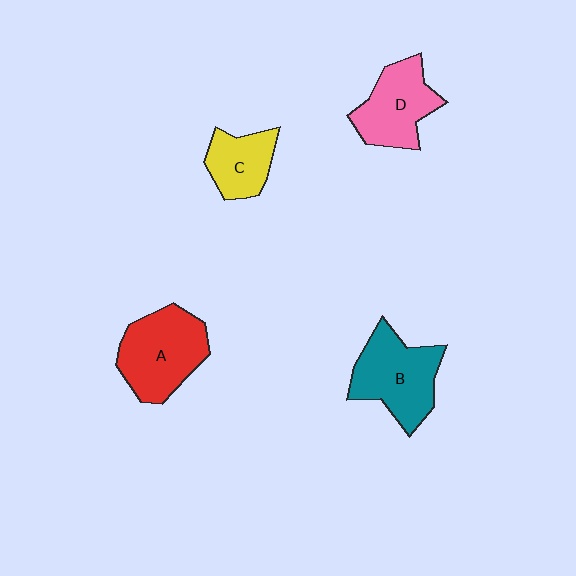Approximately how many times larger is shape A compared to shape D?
Approximately 1.2 times.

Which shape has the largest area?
Shape A (red).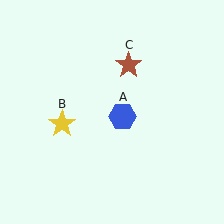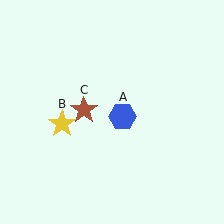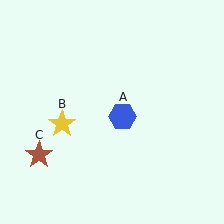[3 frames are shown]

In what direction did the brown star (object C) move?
The brown star (object C) moved down and to the left.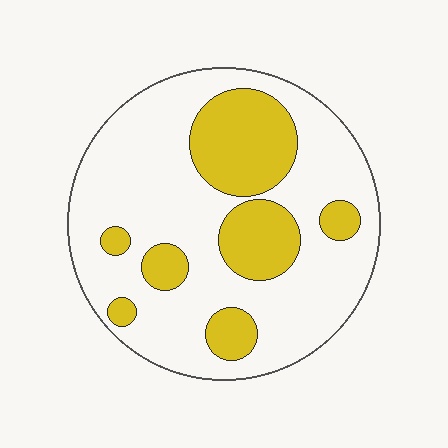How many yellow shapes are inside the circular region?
7.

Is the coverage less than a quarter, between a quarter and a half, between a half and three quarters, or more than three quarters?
Between a quarter and a half.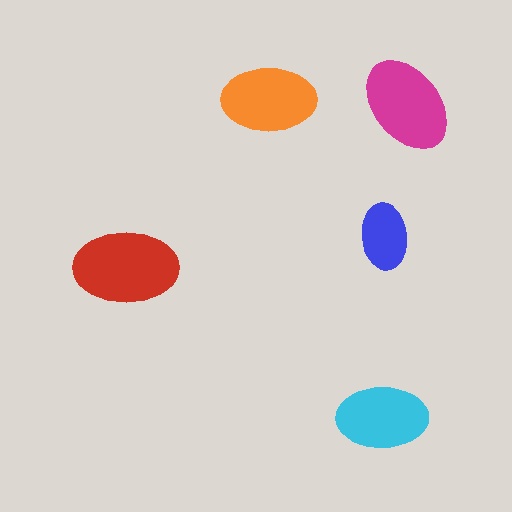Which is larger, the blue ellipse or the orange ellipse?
The orange one.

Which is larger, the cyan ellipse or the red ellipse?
The red one.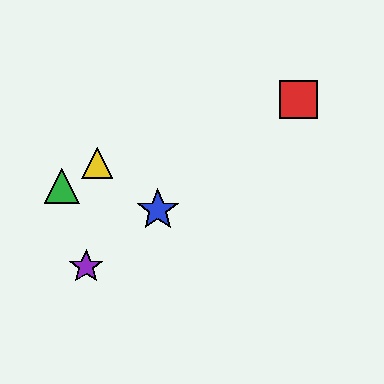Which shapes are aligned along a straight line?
The red square, the blue star, the purple star are aligned along a straight line.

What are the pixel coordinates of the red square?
The red square is at (298, 99).